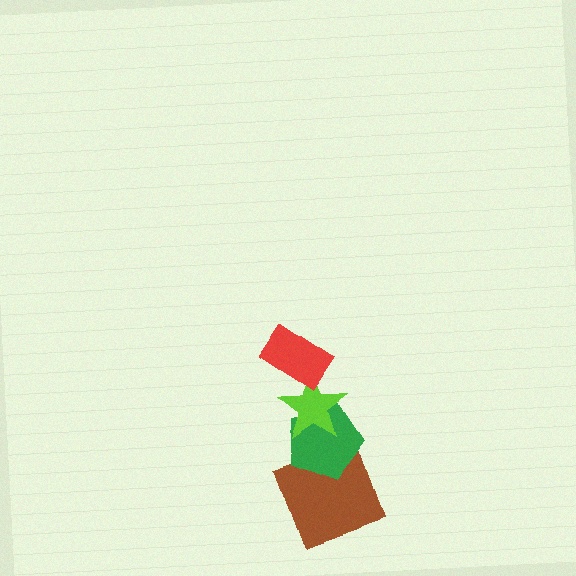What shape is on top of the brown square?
The green pentagon is on top of the brown square.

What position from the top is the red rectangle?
The red rectangle is 1st from the top.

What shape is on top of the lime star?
The red rectangle is on top of the lime star.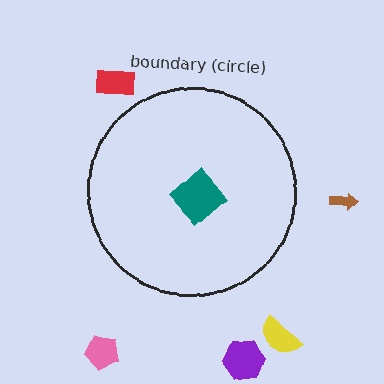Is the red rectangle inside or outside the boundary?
Outside.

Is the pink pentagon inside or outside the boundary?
Outside.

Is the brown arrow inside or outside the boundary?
Outside.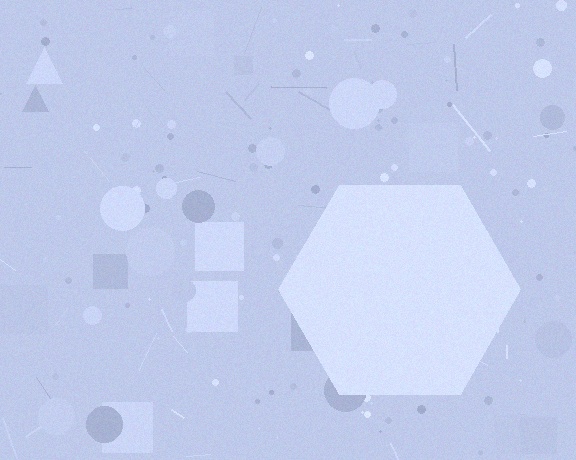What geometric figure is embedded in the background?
A hexagon is embedded in the background.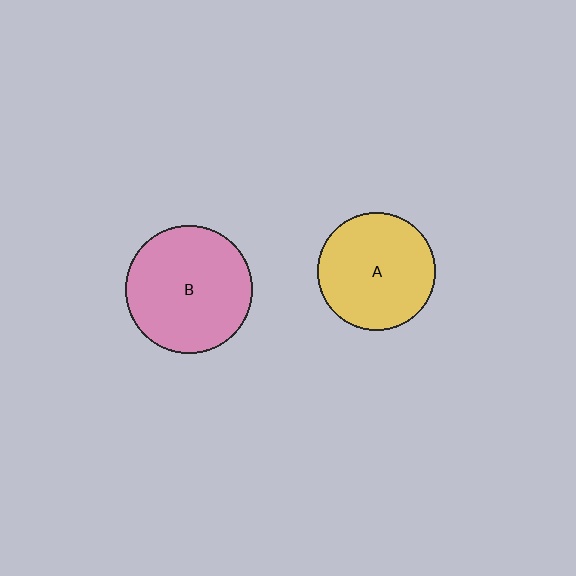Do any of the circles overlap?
No, none of the circles overlap.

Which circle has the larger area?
Circle B (pink).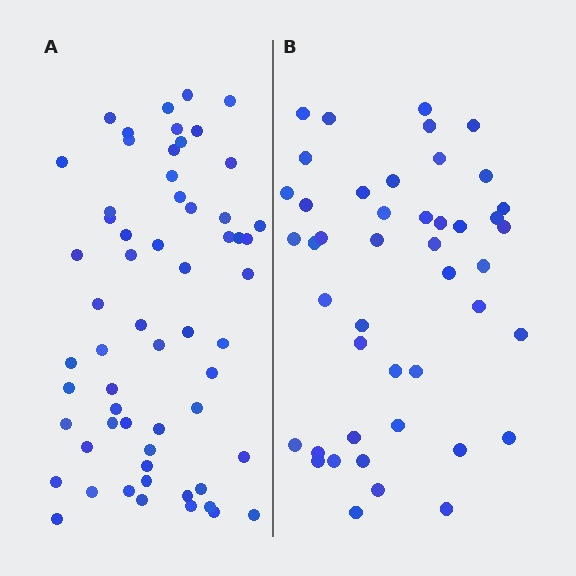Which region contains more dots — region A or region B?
Region A (the left region) has more dots.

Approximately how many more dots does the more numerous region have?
Region A has approximately 15 more dots than region B.